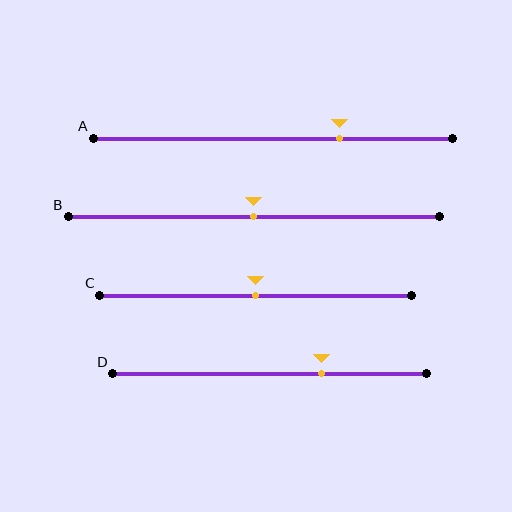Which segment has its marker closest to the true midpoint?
Segment B has its marker closest to the true midpoint.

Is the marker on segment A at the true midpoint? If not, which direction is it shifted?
No, the marker on segment A is shifted to the right by about 19% of the segment length.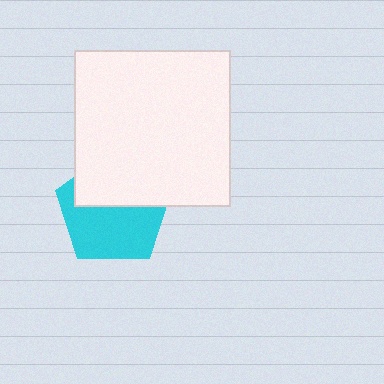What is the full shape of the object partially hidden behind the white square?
The partially hidden object is a cyan pentagon.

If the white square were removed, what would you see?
You would see the complete cyan pentagon.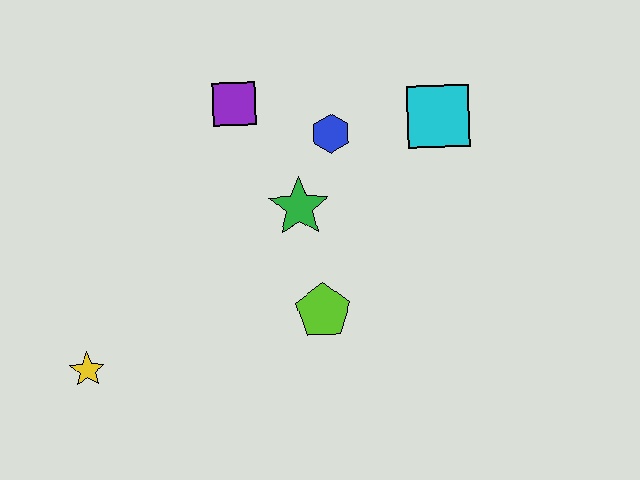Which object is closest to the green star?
The blue hexagon is closest to the green star.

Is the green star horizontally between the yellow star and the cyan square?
Yes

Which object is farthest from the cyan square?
The yellow star is farthest from the cyan square.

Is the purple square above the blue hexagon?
Yes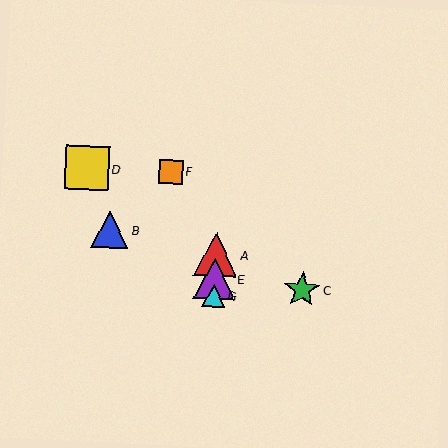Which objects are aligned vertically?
Objects A, E, G are aligned vertically.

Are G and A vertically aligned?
Yes, both are at x≈214.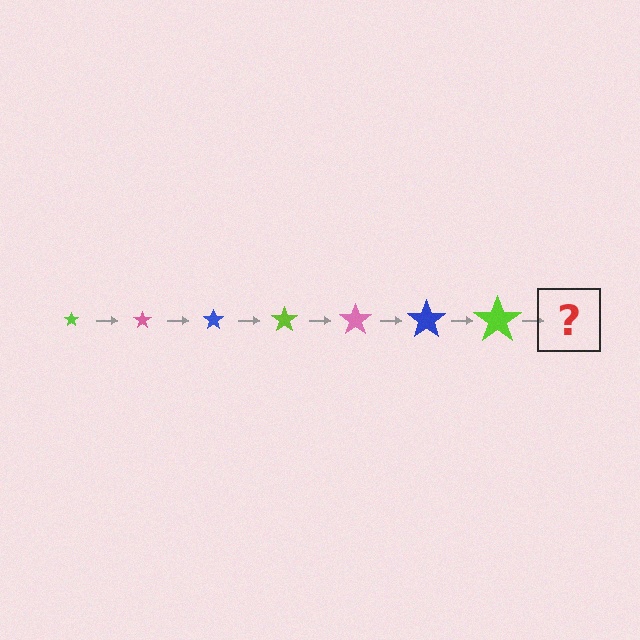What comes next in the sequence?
The next element should be a pink star, larger than the previous one.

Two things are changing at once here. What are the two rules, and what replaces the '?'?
The two rules are that the star grows larger each step and the color cycles through lime, pink, and blue. The '?' should be a pink star, larger than the previous one.